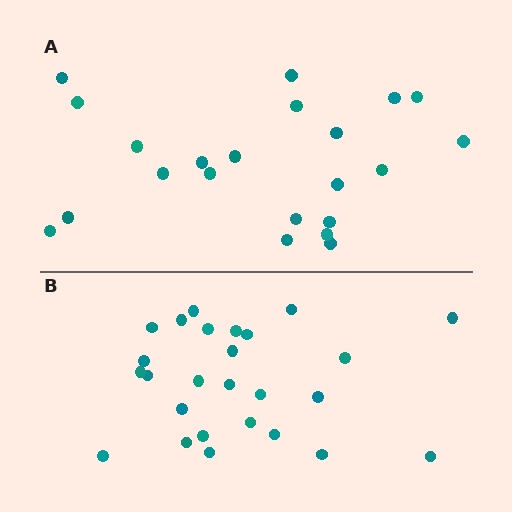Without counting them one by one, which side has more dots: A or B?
Region B (the bottom region) has more dots.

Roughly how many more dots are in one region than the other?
Region B has about 4 more dots than region A.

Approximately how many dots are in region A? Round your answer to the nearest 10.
About 20 dots. (The exact count is 22, which rounds to 20.)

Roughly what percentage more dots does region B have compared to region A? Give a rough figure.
About 20% more.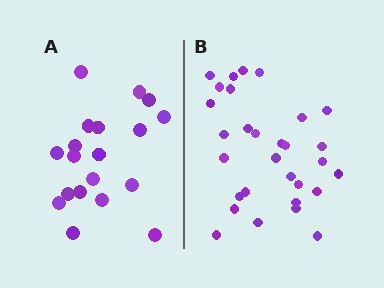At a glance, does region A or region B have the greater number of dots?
Region B (the right region) has more dots.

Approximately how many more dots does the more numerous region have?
Region B has roughly 12 or so more dots than region A.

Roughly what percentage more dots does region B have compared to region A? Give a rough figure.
About 60% more.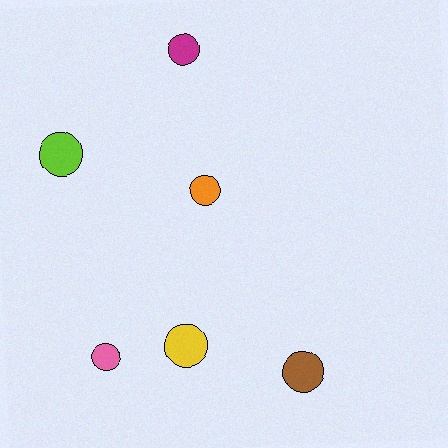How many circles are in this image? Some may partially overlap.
There are 6 circles.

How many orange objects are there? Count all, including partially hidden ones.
There is 1 orange object.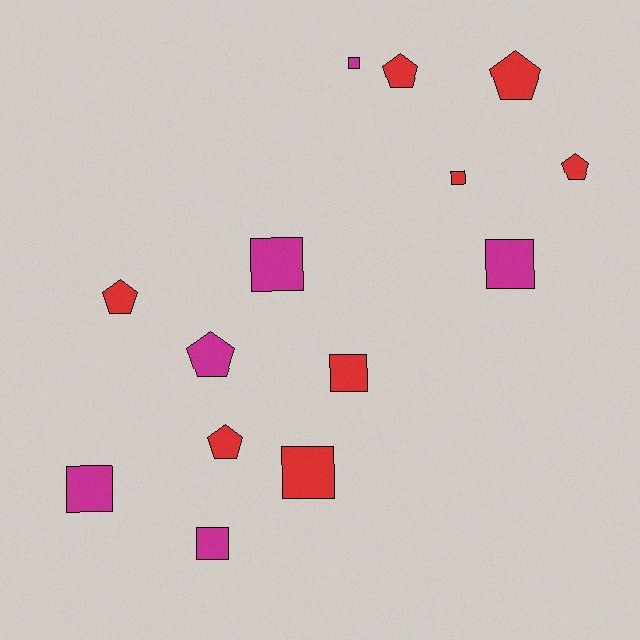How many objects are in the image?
There are 14 objects.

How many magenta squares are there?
There are 5 magenta squares.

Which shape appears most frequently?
Square, with 8 objects.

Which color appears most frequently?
Red, with 8 objects.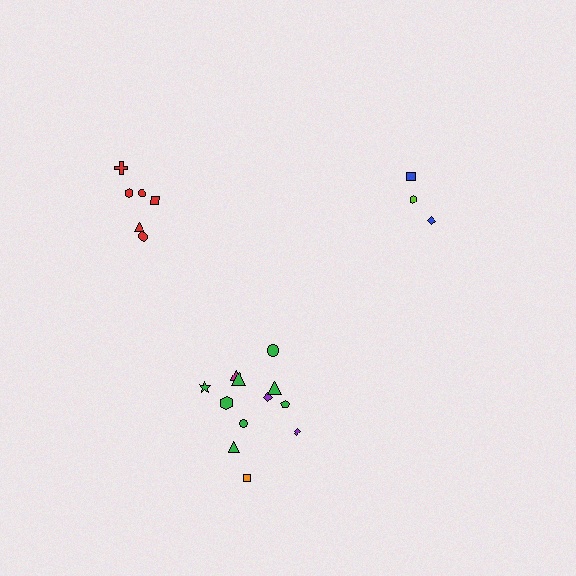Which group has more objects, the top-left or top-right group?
The top-left group.